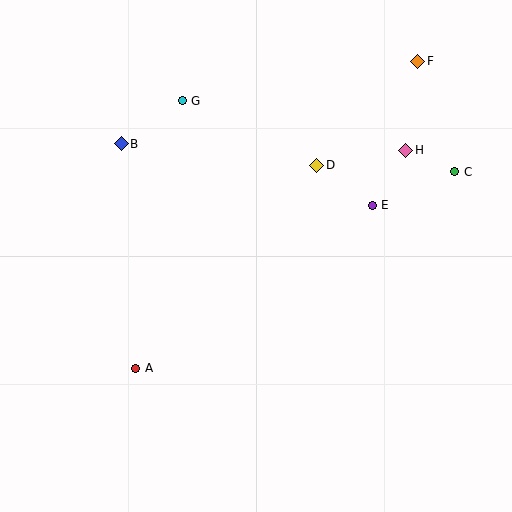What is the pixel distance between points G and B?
The distance between G and B is 75 pixels.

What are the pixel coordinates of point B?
Point B is at (121, 144).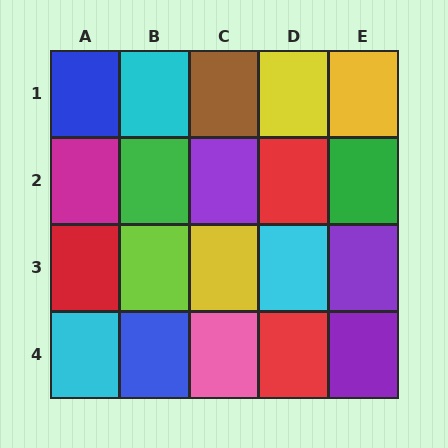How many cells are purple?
3 cells are purple.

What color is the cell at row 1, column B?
Cyan.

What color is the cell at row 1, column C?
Brown.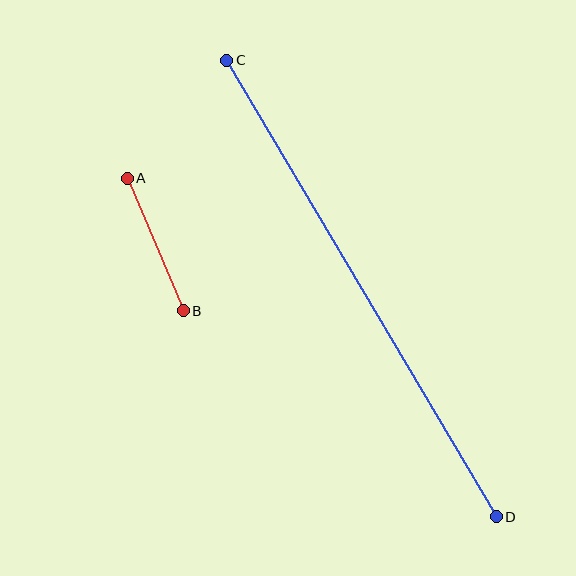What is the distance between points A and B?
The distance is approximately 144 pixels.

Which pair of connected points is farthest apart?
Points C and D are farthest apart.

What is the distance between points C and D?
The distance is approximately 530 pixels.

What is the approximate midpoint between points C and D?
The midpoint is at approximately (362, 289) pixels.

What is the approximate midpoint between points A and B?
The midpoint is at approximately (155, 245) pixels.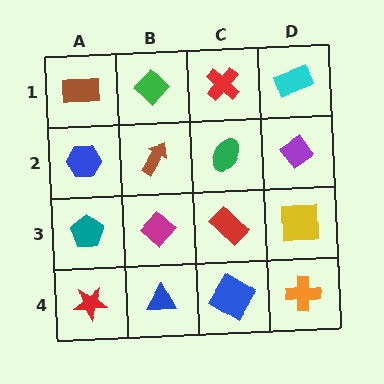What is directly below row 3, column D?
An orange cross.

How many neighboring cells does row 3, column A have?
3.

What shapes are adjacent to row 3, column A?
A blue hexagon (row 2, column A), a red star (row 4, column A), a magenta diamond (row 3, column B).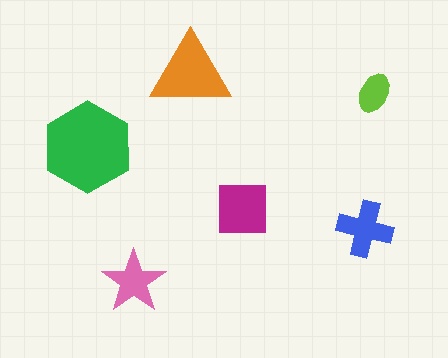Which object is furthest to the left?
The green hexagon is leftmost.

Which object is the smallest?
The lime ellipse.